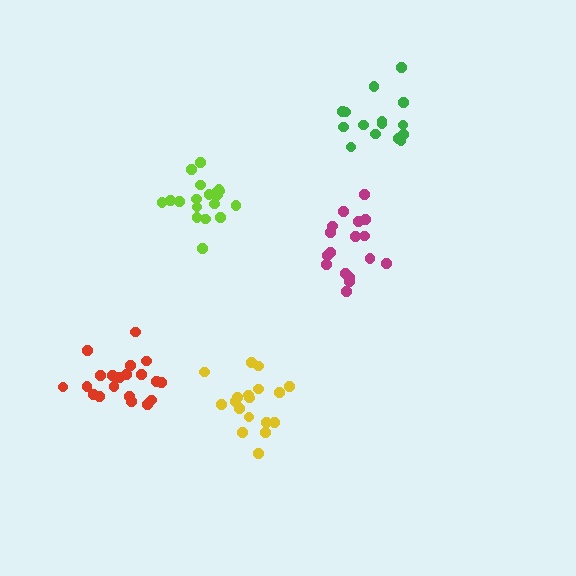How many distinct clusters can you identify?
There are 5 distinct clusters.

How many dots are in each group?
Group 1: 17 dots, Group 2: 20 dots, Group 3: 15 dots, Group 4: 20 dots, Group 5: 18 dots (90 total).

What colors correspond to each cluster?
The clusters are colored: magenta, lime, green, red, yellow.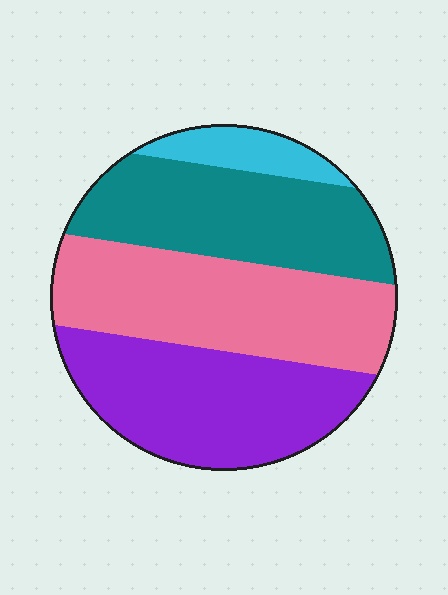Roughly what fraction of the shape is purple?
Purple covers 31% of the shape.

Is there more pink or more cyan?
Pink.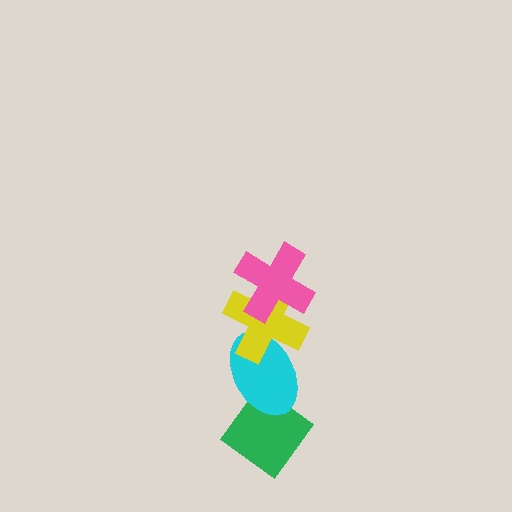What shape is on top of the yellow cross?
The pink cross is on top of the yellow cross.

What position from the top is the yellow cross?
The yellow cross is 2nd from the top.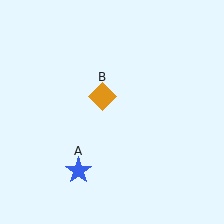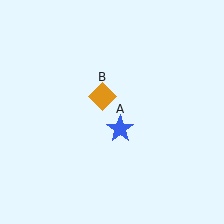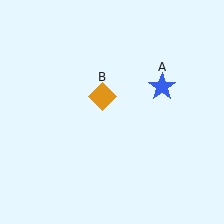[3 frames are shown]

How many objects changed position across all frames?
1 object changed position: blue star (object A).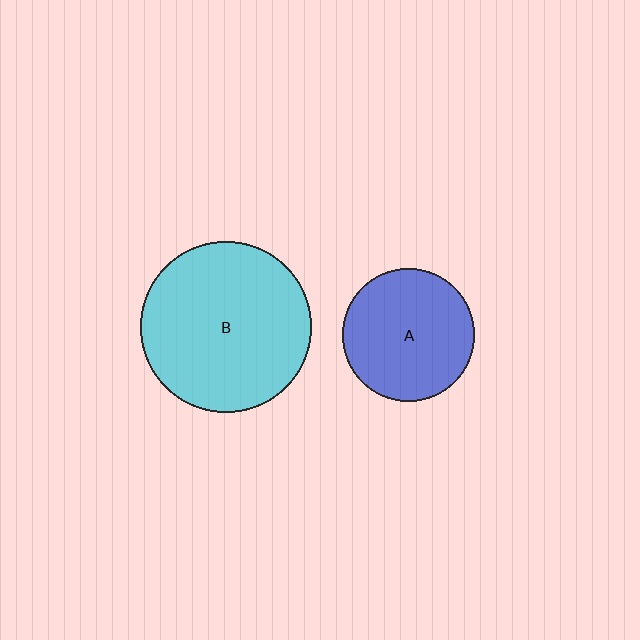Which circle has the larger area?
Circle B (cyan).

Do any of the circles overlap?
No, none of the circles overlap.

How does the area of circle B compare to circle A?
Approximately 1.7 times.